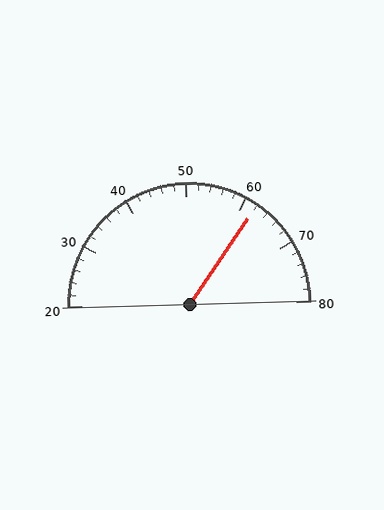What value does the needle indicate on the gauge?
The needle indicates approximately 62.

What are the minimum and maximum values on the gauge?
The gauge ranges from 20 to 80.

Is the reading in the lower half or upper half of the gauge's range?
The reading is in the upper half of the range (20 to 80).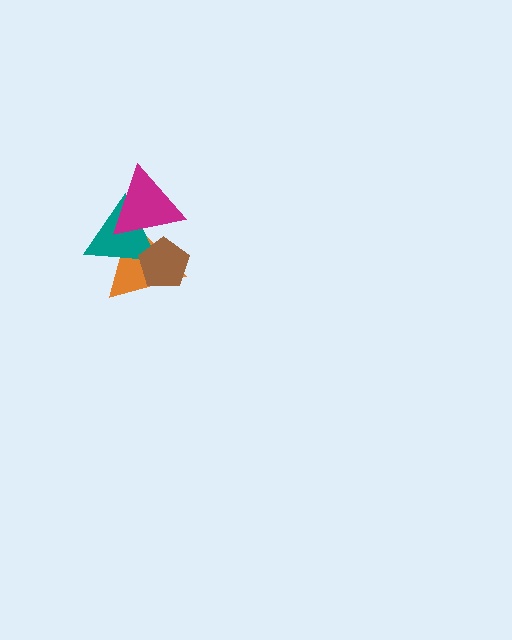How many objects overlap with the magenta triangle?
3 objects overlap with the magenta triangle.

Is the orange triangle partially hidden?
Yes, it is partially covered by another shape.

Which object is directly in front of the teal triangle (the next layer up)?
The brown pentagon is directly in front of the teal triangle.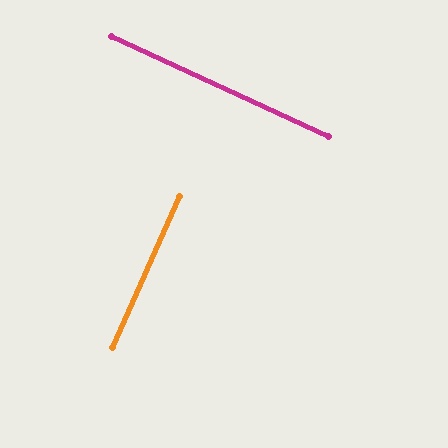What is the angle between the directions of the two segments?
Approximately 89 degrees.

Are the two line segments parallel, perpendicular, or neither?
Perpendicular — they meet at approximately 89°.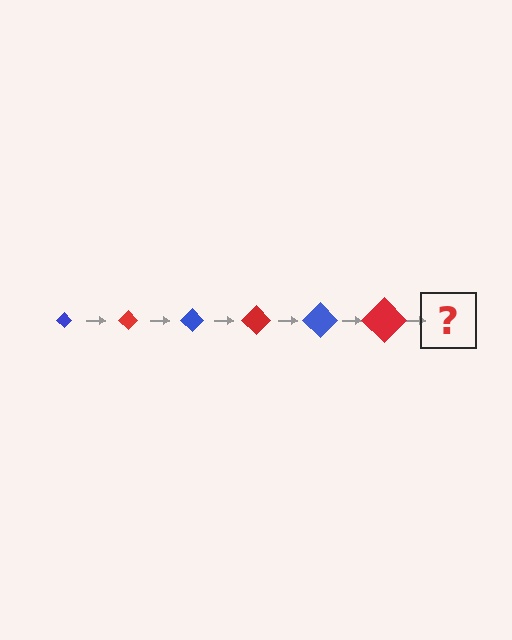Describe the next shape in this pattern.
It should be a blue diamond, larger than the previous one.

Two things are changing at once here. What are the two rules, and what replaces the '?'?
The two rules are that the diamond grows larger each step and the color cycles through blue and red. The '?' should be a blue diamond, larger than the previous one.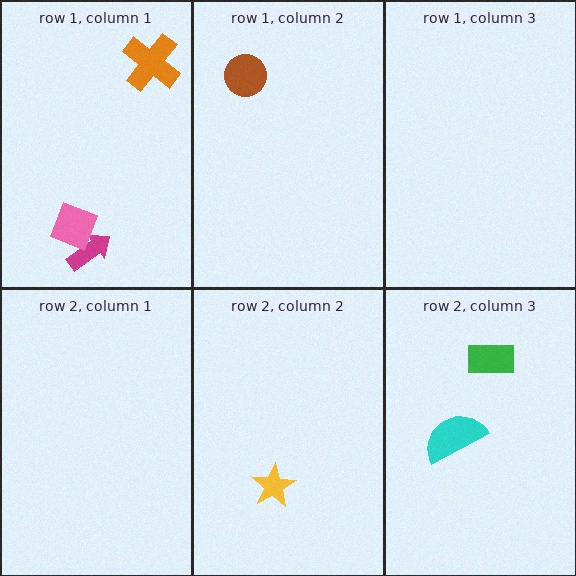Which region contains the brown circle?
The row 1, column 2 region.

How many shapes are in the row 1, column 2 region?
1.